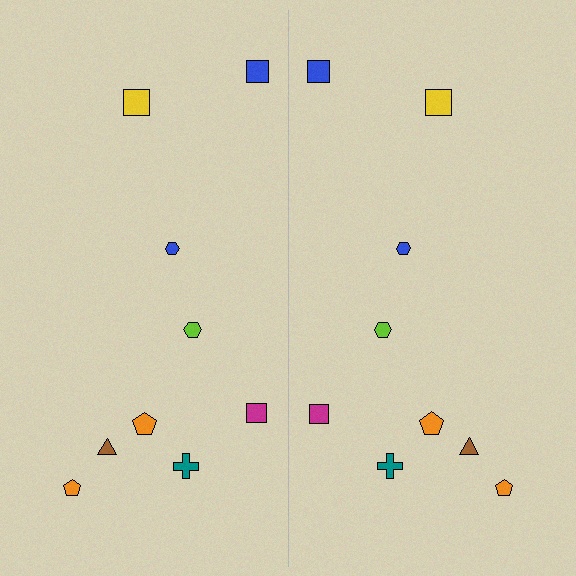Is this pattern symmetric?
Yes, this pattern has bilateral (reflection) symmetry.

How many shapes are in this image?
There are 18 shapes in this image.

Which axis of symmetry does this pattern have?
The pattern has a vertical axis of symmetry running through the center of the image.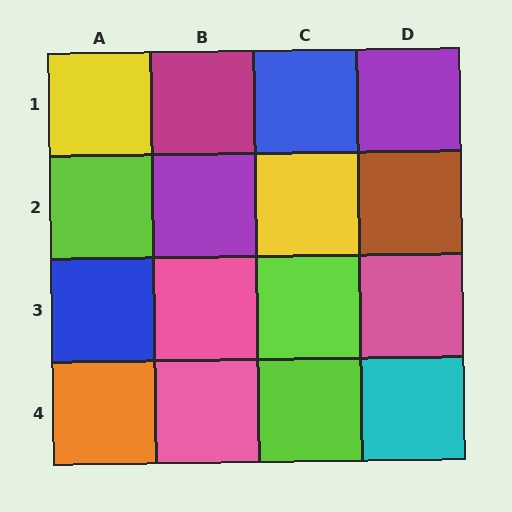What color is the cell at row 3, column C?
Lime.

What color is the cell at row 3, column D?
Pink.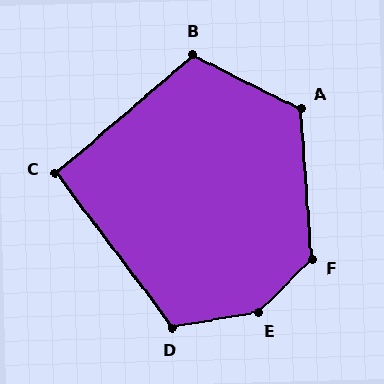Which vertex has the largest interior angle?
E, at approximately 145 degrees.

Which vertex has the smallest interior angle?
C, at approximately 94 degrees.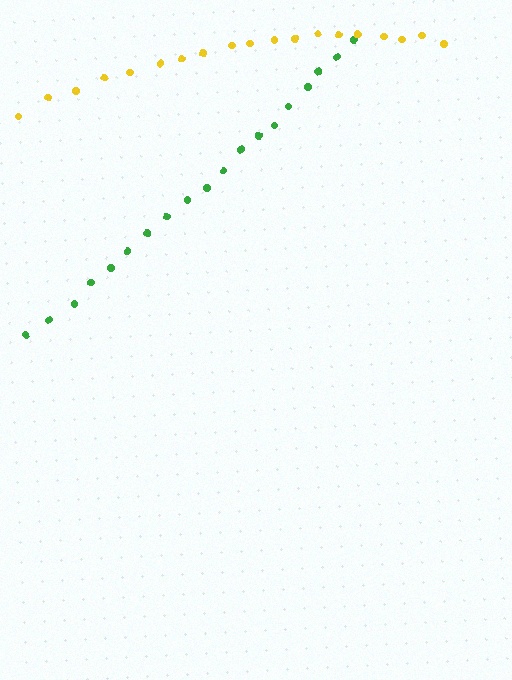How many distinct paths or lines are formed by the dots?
There are 2 distinct paths.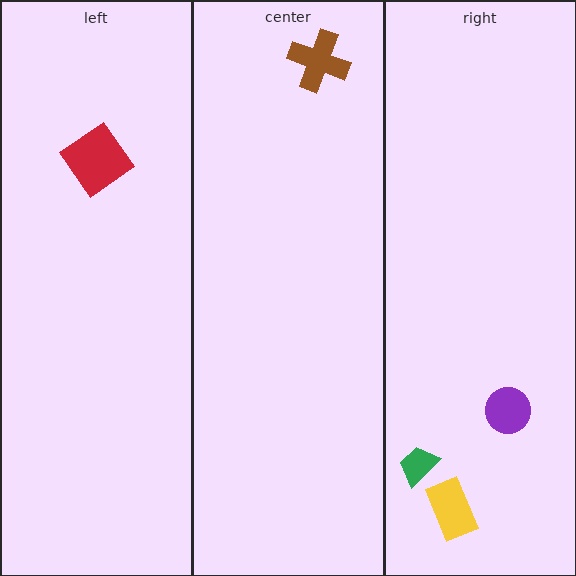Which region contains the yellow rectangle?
The right region.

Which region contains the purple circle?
The right region.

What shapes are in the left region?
The red diamond.